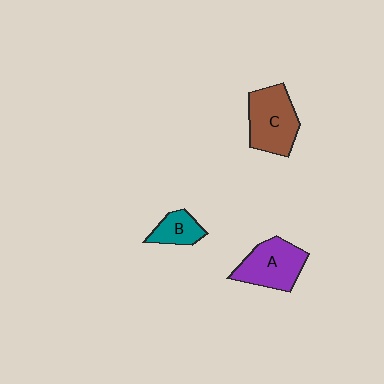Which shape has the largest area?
Shape C (brown).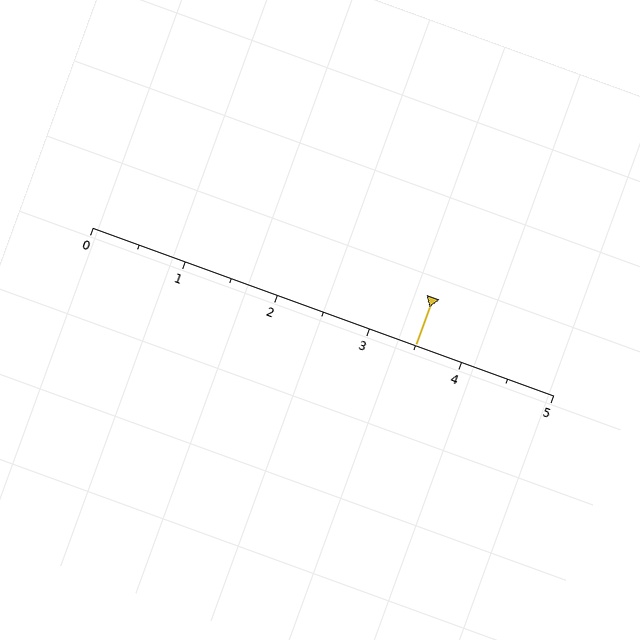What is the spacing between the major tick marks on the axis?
The major ticks are spaced 1 apart.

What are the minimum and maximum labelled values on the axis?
The axis runs from 0 to 5.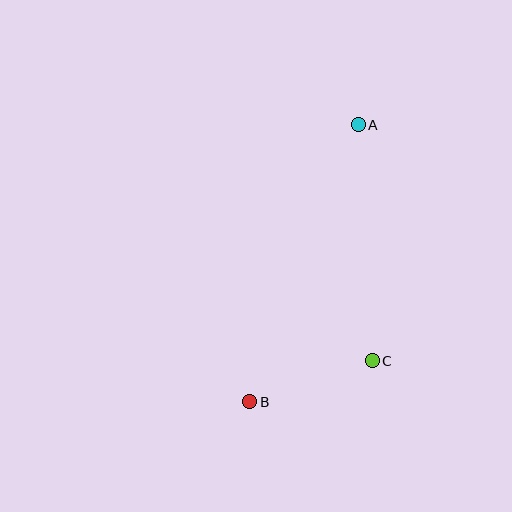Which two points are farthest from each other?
Points A and B are farthest from each other.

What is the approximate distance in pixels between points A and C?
The distance between A and C is approximately 236 pixels.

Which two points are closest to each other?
Points B and C are closest to each other.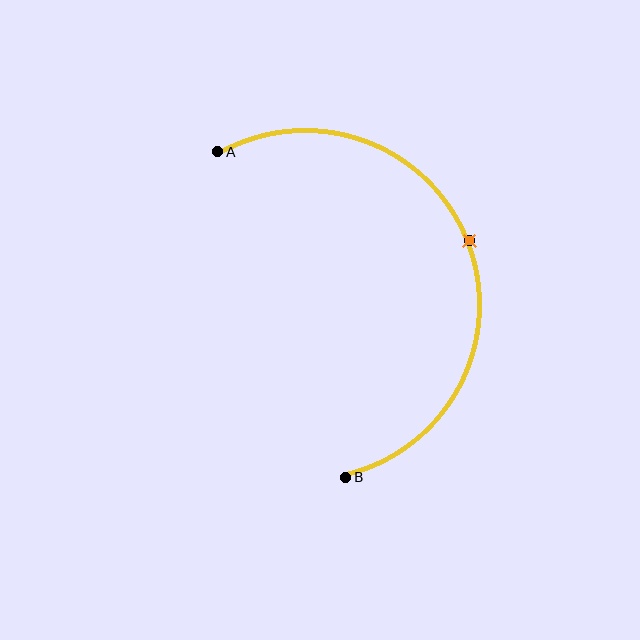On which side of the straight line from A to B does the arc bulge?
The arc bulges to the right of the straight line connecting A and B.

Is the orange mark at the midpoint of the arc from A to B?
Yes. The orange mark lies on the arc at equal arc-length from both A and B — it is the arc midpoint.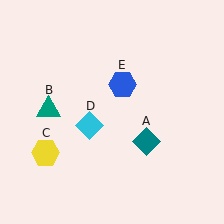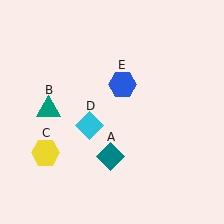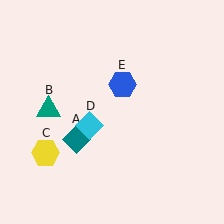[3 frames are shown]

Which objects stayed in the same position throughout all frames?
Teal triangle (object B) and yellow hexagon (object C) and cyan diamond (object D) and blue hexagon (object E) remained stationary.